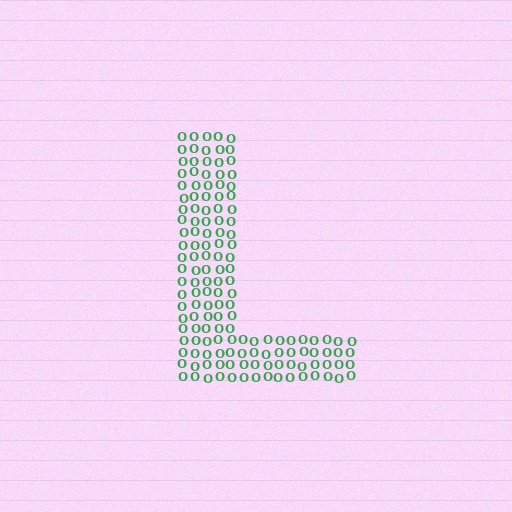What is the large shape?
The large shape is the letter L.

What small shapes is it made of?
It is made of small letter O's.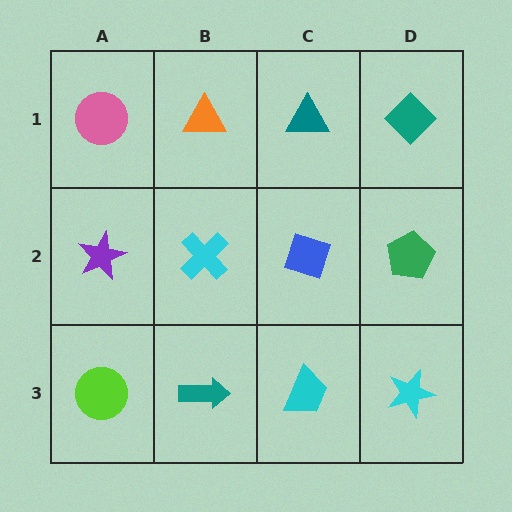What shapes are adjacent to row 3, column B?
A cyan cross (row 2, column B), a lime circle (row 3, column A), a cyan trapezoid (row 3, column C).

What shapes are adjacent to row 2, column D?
A teal diamond (row 1, column D), a cyan star (row 3, column D), a blue diamond (row 2, column C).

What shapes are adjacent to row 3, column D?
A green pentagon (row 2, column D), a cyan trapezoid (row 3, column C).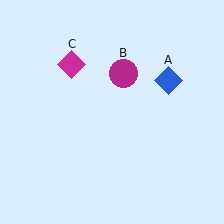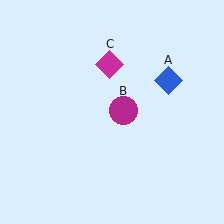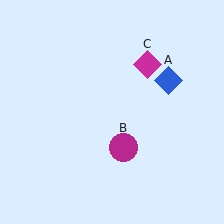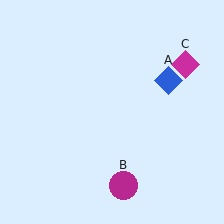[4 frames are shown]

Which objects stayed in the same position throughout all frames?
Blue diamond (object A) remained stationary.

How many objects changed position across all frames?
2 objects changed position: magenta circle (object B), magenta diamond (object C).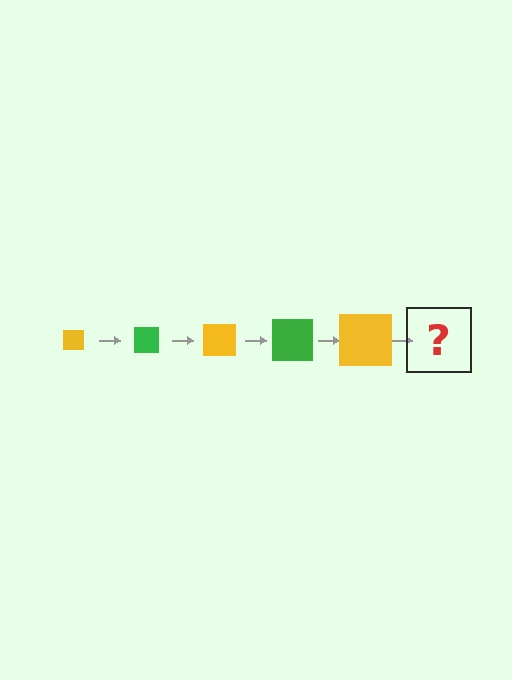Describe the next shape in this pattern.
It should be a green square, larger than the previous one.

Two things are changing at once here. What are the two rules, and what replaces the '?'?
The two rules are that the square grows larger each step and the color cycles through yellow and green. The '?' should be a green square, larger than the previous one.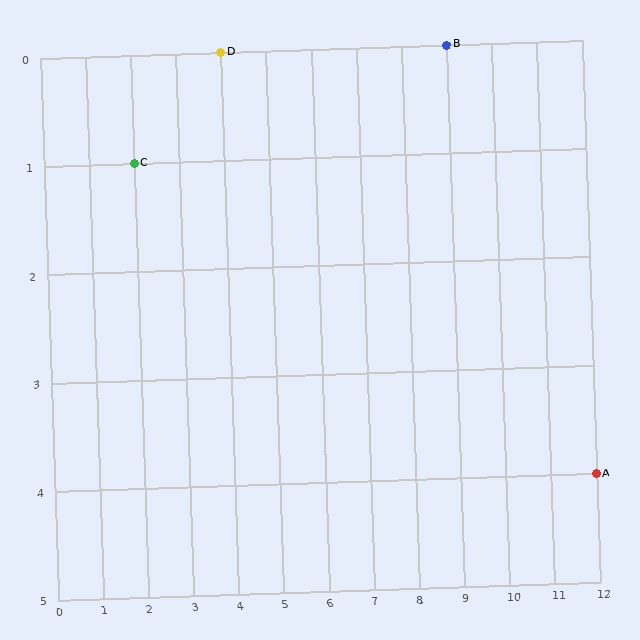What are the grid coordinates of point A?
Point A is at grid coordinates (12, 4).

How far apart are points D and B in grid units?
Points D and B are 5 columns apart.